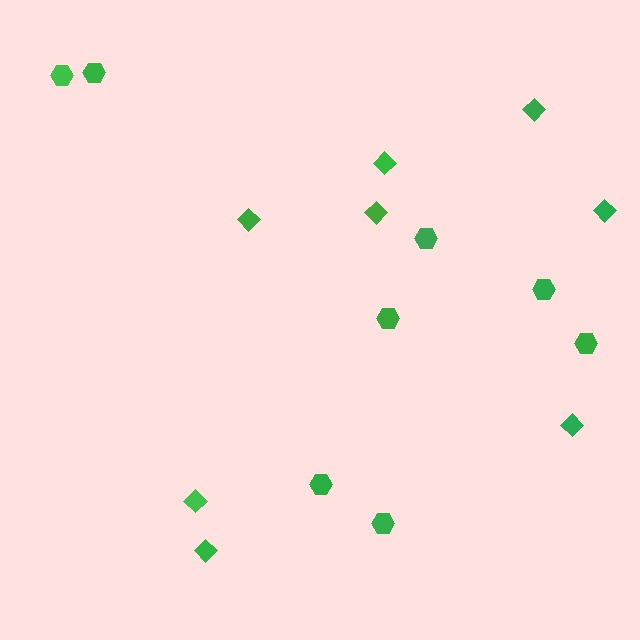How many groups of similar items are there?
There are 2 groups: one group of diamonds (8) and one group of hexagons (8).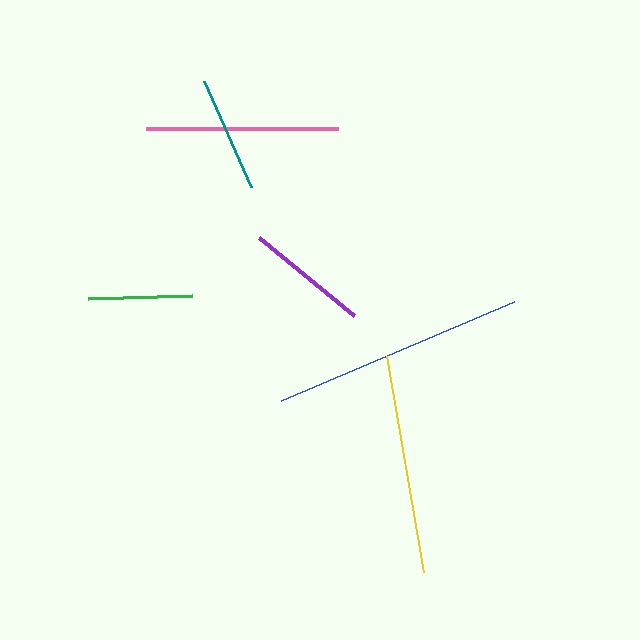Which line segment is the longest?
The blue line is the longest at approximately 253 pixels.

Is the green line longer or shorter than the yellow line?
The yellow line is longer than the green line.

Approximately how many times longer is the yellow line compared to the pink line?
The yellow line is approximately 1.1 times the length of the pink line.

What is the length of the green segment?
The green segment is approximately 104 pixels long.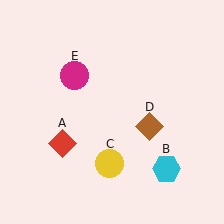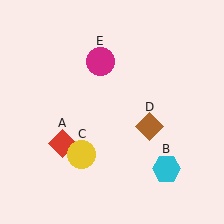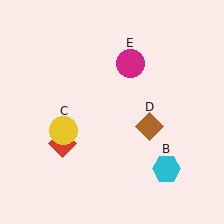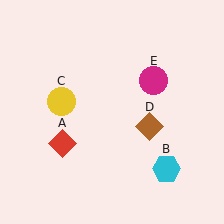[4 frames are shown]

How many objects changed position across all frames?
2 objects changed position: yellow circle (object C), magenta circle (object E).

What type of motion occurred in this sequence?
The yellow circle (object C), magenta circle (object E) rotated clockwise around the center of the scene.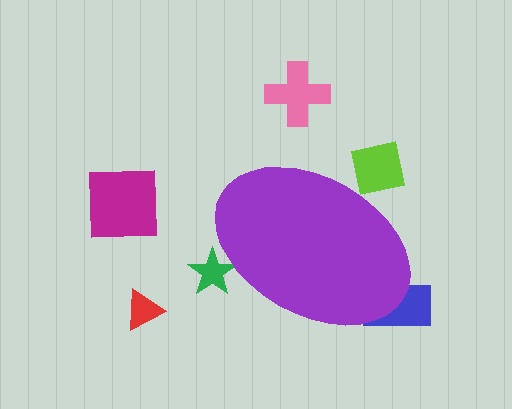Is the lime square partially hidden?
Yes, the lime square is partially hidden behind the purple ellipse.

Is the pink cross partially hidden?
No, the pink cross is fully visible.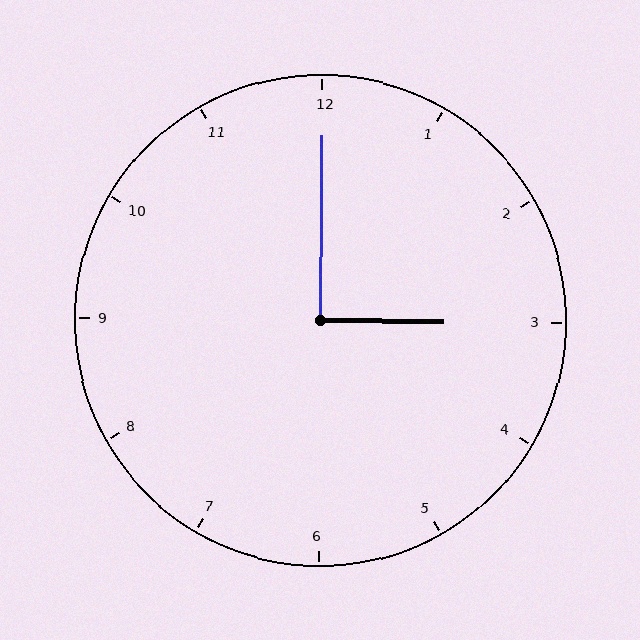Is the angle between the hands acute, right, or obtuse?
It is right.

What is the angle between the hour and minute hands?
Approximately 90 degrees.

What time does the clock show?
3:00.